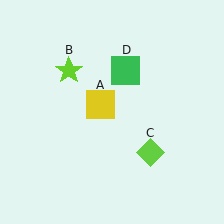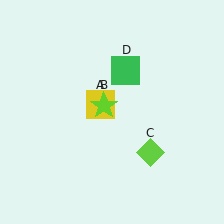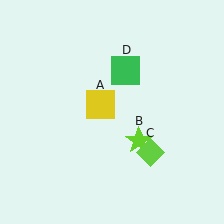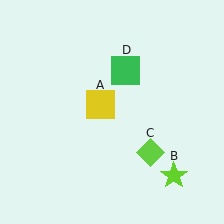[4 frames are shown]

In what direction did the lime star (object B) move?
The lime star (object B) moved down and to the right.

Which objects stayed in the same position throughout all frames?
Yellow square (object A) and lime diamond (object C) and green square (object D) remained stationary.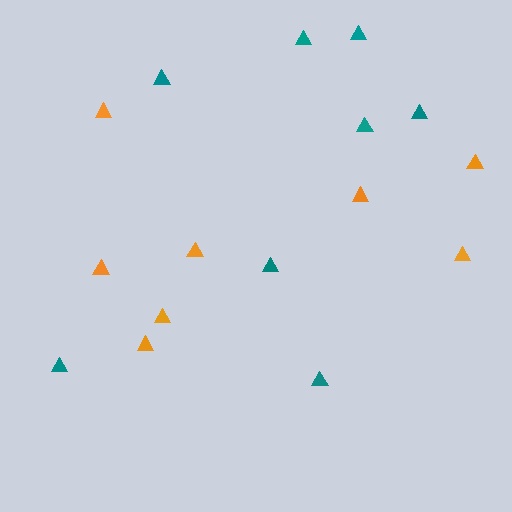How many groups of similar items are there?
There are 2 groups: one group of teal triangles (8) and one group of orange triangles (8).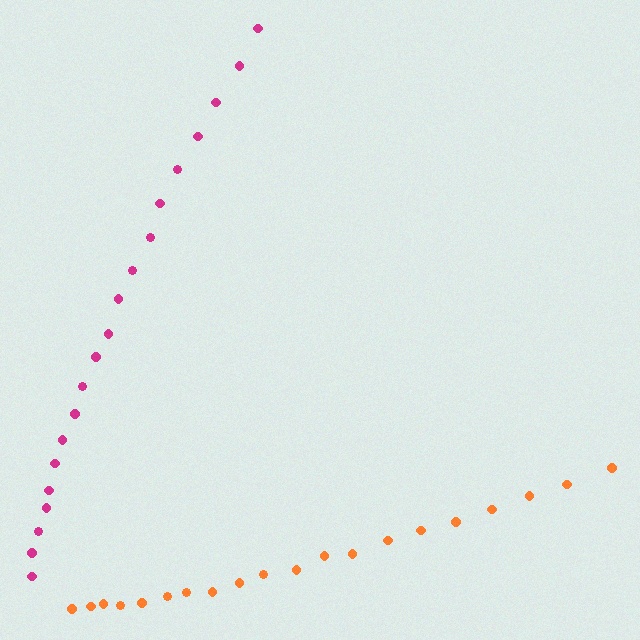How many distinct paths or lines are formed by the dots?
There are 2 distinct paths.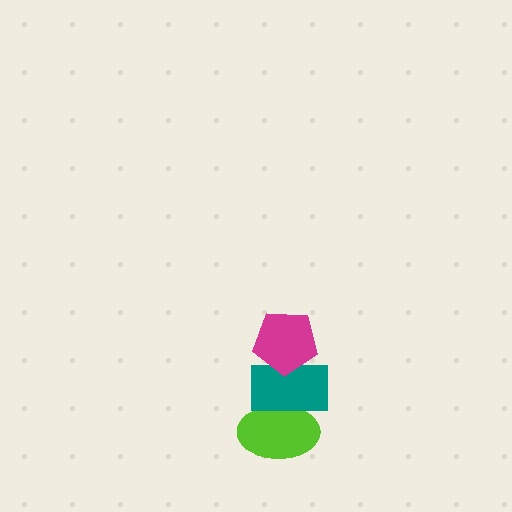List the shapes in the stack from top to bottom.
From top to bottom: the magenta pentagon, the teal rectangle, the lime ellipse.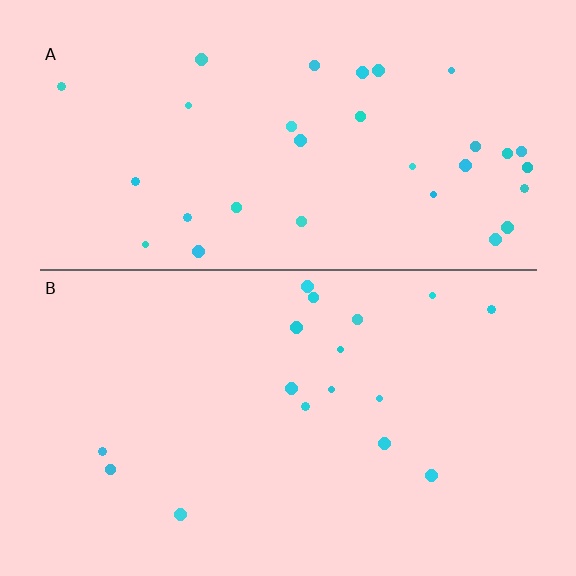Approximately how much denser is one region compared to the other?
Approximately 1.9× — region A over region B.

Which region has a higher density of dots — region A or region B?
A (the top).